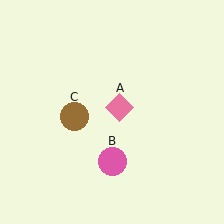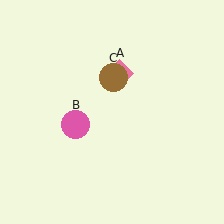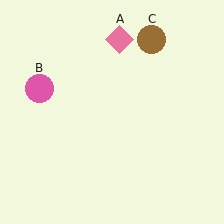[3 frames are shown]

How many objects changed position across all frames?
3 objects changed position: pink diamond (object A), pink circle (object B), brown circle (object C).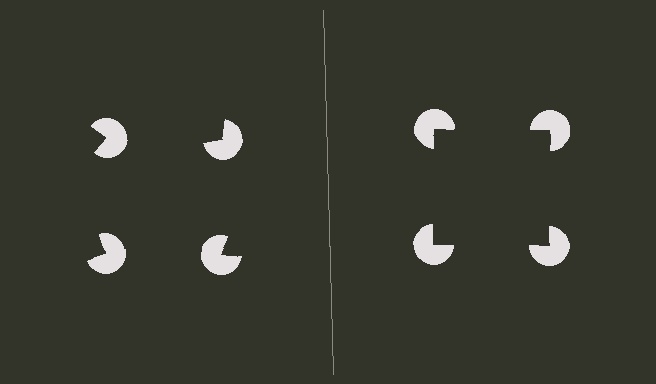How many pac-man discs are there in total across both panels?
8 — 4 on each side.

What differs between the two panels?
The pac-man discs are positioned identically on both sides; only the wedge orientations differ. On the right they align to a square; on the left they are misaligned.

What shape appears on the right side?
An illusory square.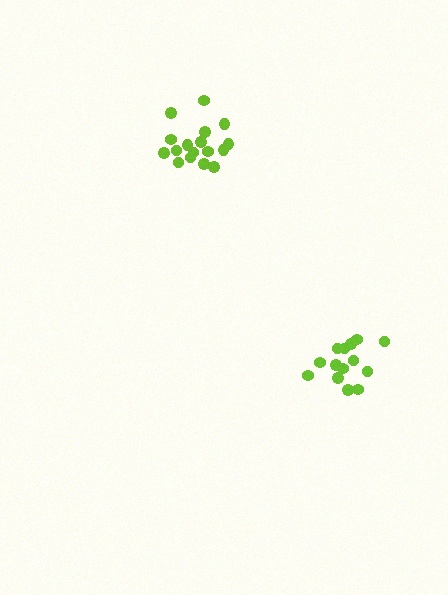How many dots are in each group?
Group 1: 17 dots, Group 2: 14 dots (31 total).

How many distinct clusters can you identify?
There are 2 distinct clusters.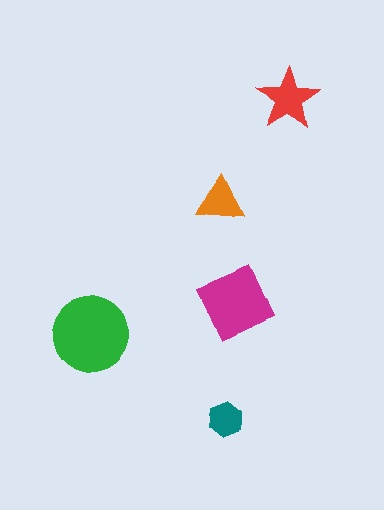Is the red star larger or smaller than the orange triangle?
Larger.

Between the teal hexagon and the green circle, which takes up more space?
The green circle.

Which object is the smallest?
The teal hexagon.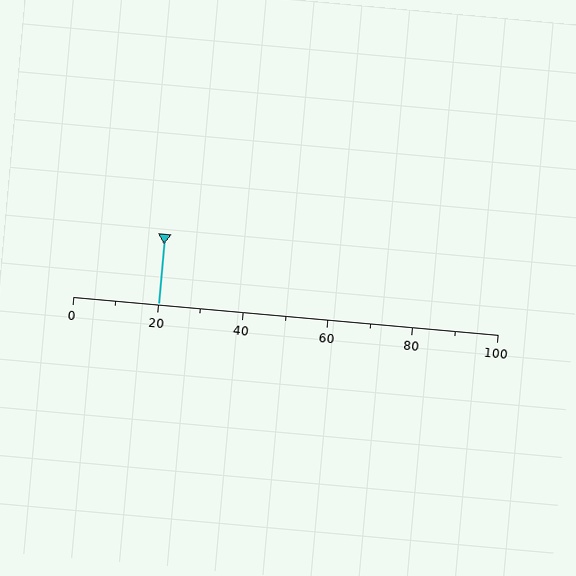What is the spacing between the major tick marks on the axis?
The major ticks are spaced 20 apart.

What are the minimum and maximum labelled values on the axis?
The axis runs from 0 to 100.